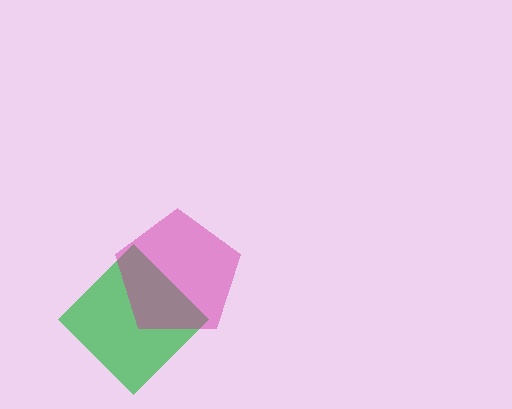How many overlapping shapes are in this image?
There are 2 overlapping shapes in the image.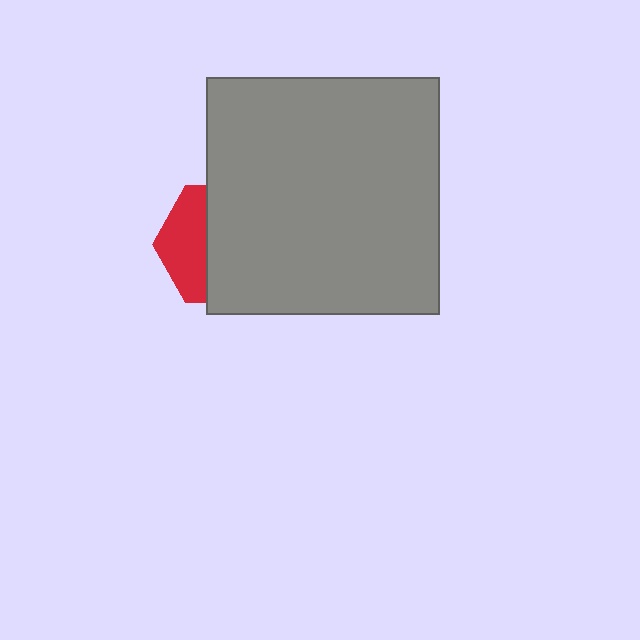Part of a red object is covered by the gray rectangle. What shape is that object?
It is a hexagon.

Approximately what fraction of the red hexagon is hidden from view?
Roughly 64% of the red hexagon is hidden behind the gray rectangle.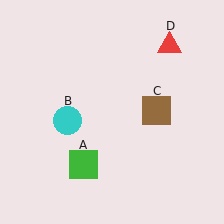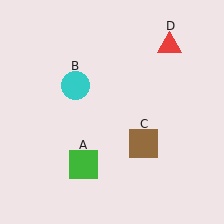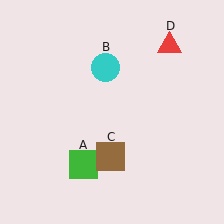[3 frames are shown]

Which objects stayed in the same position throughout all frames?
Green square (object A) and red triangle (object D) remained stationary.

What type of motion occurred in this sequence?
The cyan circle (object B), brown square (object C) rotated clockwise around the center of the scene.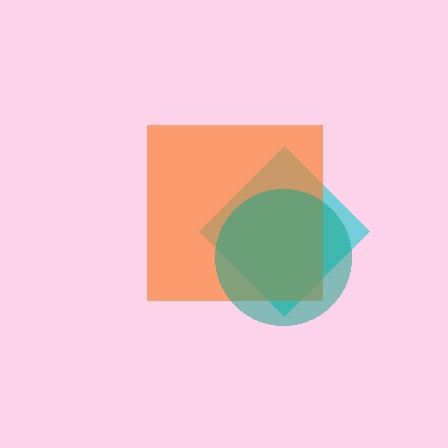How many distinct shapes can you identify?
There are 3 distinct shapes: a cyan diamond, an orange square, a teal circle.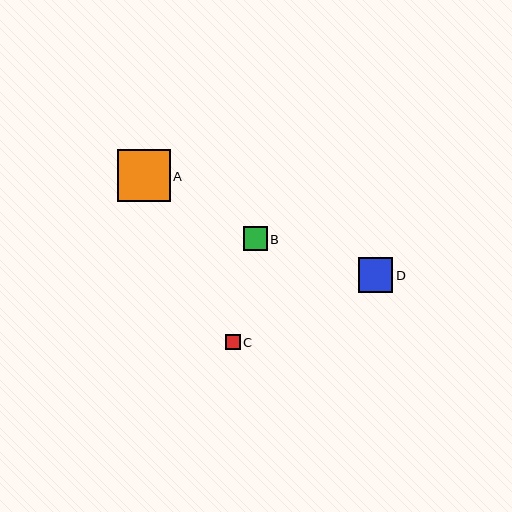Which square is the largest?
Square A is the largest with a size of approximately 52 pixels.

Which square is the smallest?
Square C is the smallest with a size of approximately 15 pixels.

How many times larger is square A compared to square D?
Square A is approximately 1.5 times the size of square D.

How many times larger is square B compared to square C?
Square B is approximately 1.6 times the size of square C.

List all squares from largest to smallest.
From largest to smallest: A, D, B, C.